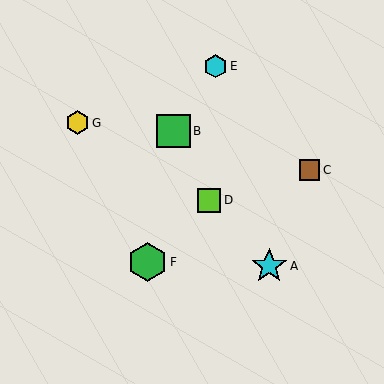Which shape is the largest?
The green hexagon (labeled F) is the largest.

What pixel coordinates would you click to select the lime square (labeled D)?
Click at (209, 200) to select the lime square D.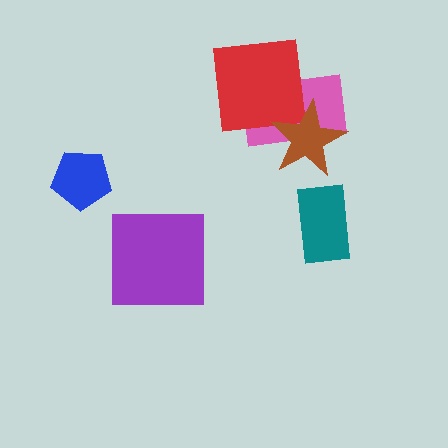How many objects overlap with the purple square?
0 objects overlap with the purple square.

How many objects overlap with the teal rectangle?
0 objects overlap with the teal rectangle.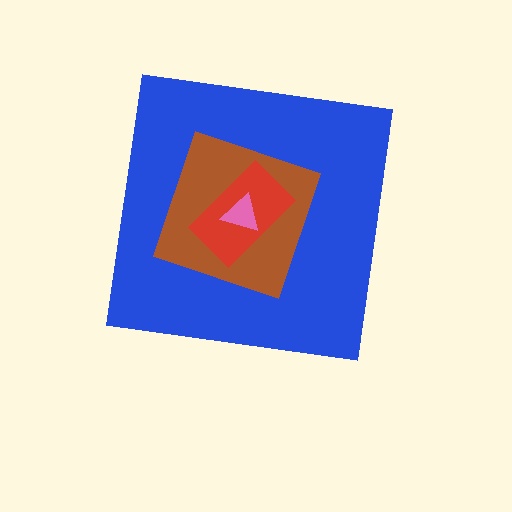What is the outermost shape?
The blue square.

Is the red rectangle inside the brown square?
Yes.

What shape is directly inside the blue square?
The brown square.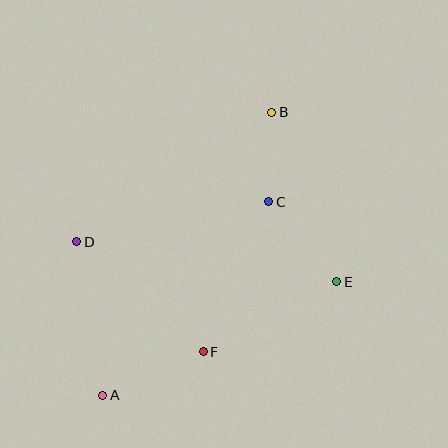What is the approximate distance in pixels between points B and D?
The distance between B and D is approximately 234 pixels.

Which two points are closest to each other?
Points B and C are closest to each other.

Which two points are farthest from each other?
Points A and B are farthest from each other.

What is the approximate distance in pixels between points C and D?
The distance between C and D is approximately 196 pixels.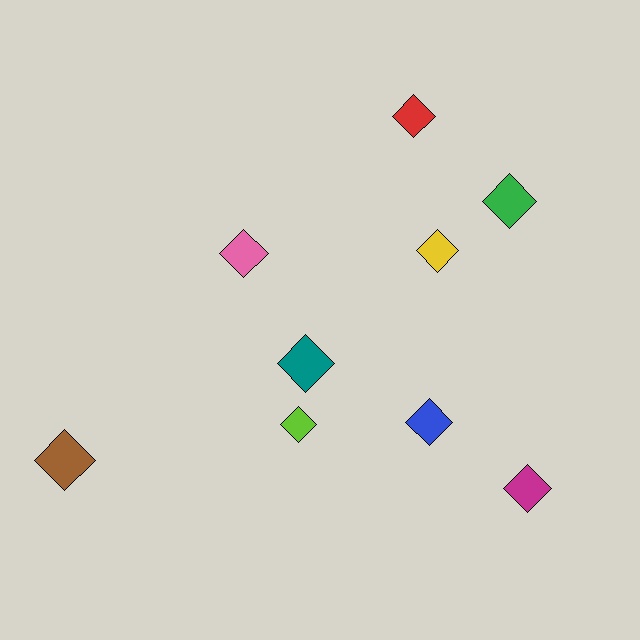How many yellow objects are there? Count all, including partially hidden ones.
There is 1 yellow object.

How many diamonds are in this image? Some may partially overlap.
There are 9 diamonds.